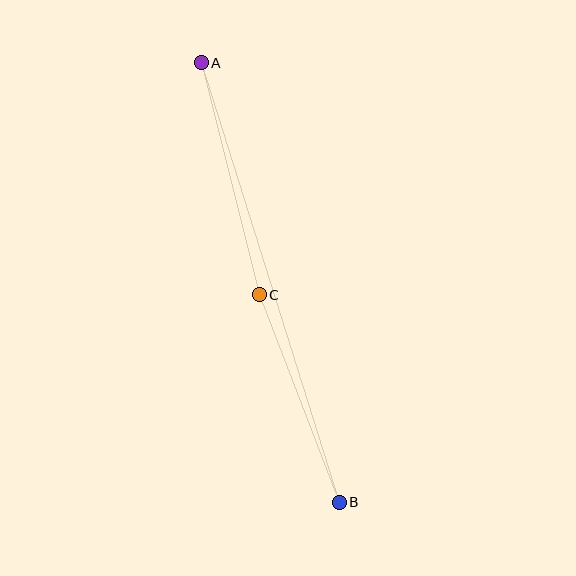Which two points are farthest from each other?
Points A and B are farthest from each other.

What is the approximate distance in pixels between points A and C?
The distance between A and C is approximately 239 pixels.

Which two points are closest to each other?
Points B and C are closest to each other.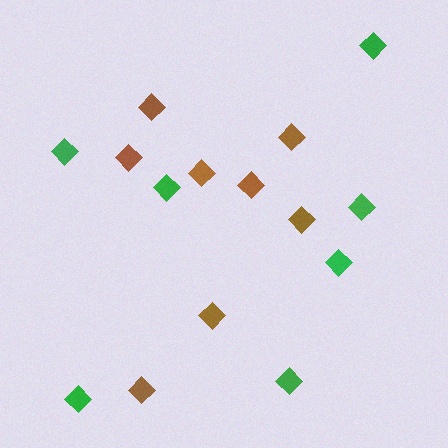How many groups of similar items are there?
There are 2 groups: one group of green diamonds (7) and one group of brown diamonds (8).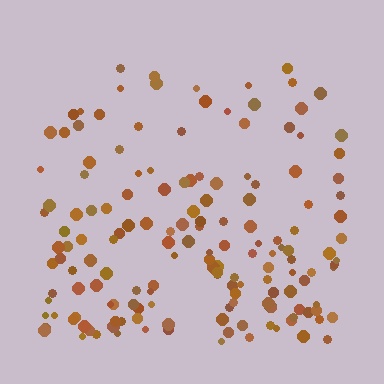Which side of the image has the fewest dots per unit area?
The top.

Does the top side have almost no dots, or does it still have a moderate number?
Still a moderate number, just noticeably fewer than the bottom.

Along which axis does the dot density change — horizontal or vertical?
Vertical.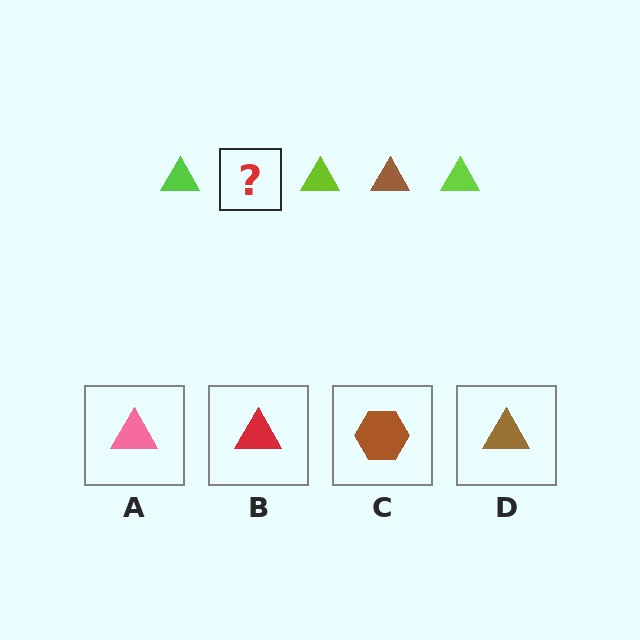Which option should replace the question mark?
Option D.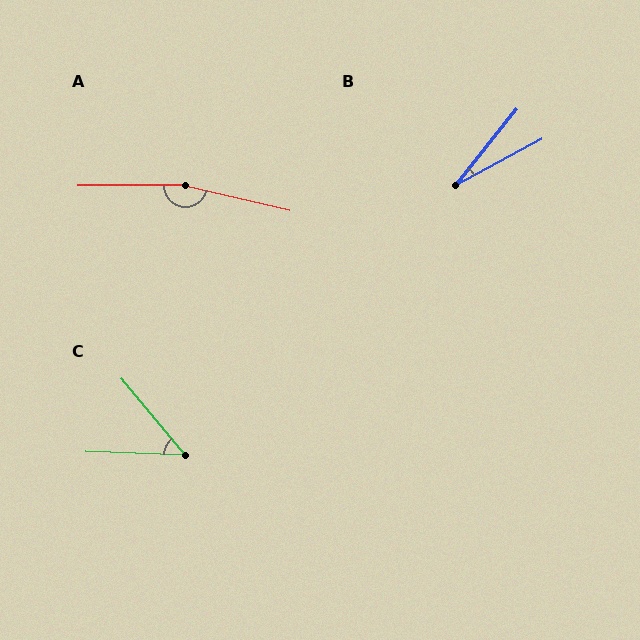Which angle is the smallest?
B, at approximately 23 degrees.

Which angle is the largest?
A, at approximately 166 degrees.